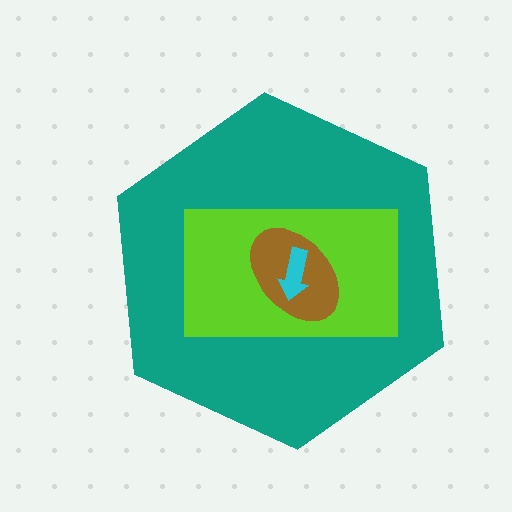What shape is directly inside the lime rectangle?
The brown ellipse.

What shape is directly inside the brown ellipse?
The cyan arrow.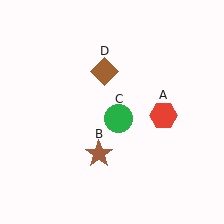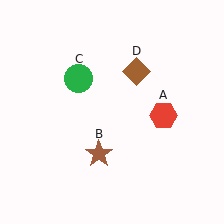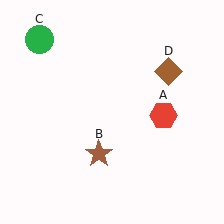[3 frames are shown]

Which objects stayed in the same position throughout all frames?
Red hexagon (object A) and brown star (object B) remained stationary.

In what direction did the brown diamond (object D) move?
The brown diamond (object D) moved right.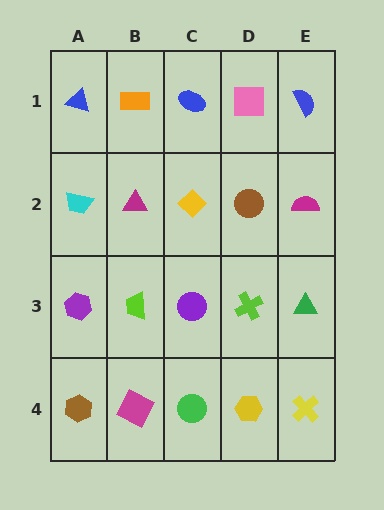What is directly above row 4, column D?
A lime cross.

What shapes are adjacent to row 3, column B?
A magenta triangle (row 2, column B), a magenta square (row 4, column B), a purple hexagon (row 3, column A), a purple circle (row 3, column C).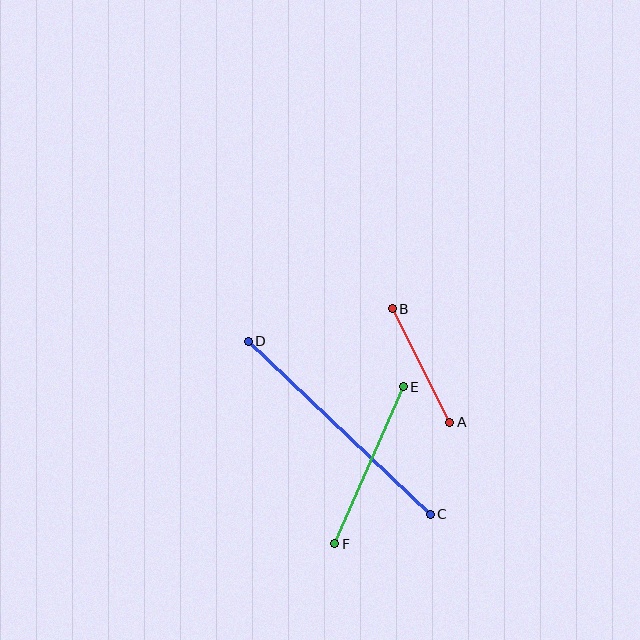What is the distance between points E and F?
The distance is approximately 171 pixels.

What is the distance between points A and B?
The distance is approximately 127 pixels.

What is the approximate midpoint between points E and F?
The midpoint is at approximately (369, 465) pixels.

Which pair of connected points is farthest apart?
Points C and D are farthest apart.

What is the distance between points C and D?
The distance is approximately 251 pixels.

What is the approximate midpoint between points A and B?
The midpoint is at approximately (421, 366) pixels.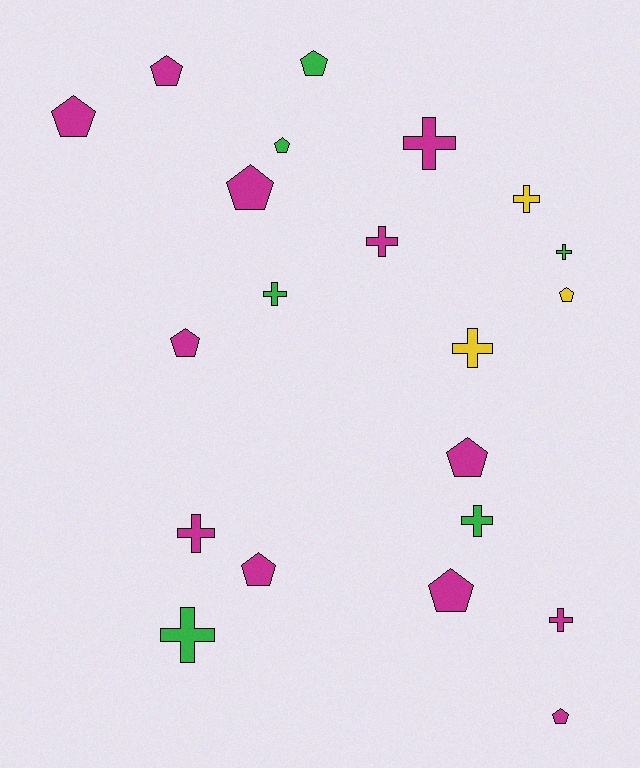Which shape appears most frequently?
Pentagon, with 11 objects.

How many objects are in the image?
There are 21 objects.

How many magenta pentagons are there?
There are 8 magenta pentagons.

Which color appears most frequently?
Magenta, with 12 objects.